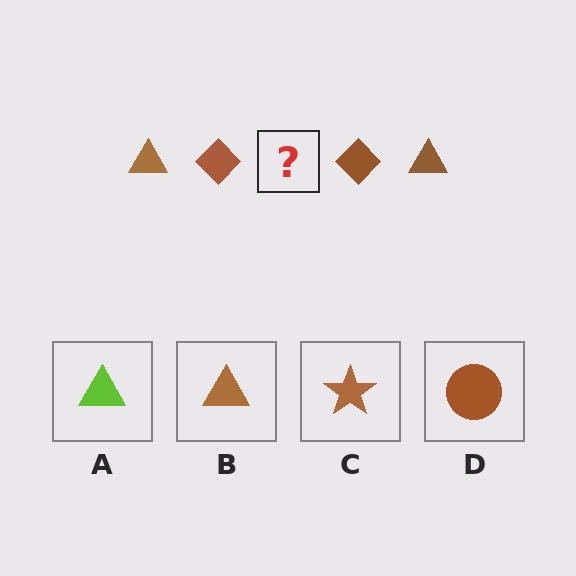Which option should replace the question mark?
Option B.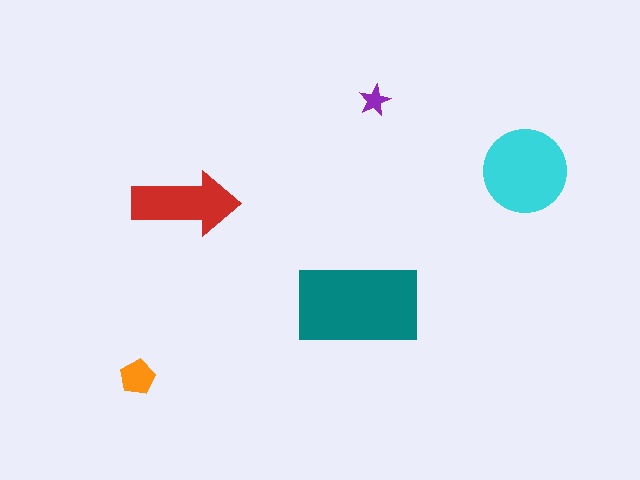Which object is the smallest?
The purple star.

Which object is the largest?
The teal rectangle.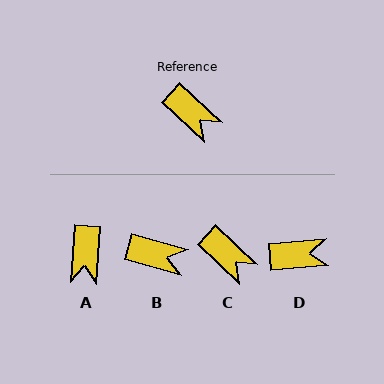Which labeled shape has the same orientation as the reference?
C.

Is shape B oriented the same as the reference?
No, it is off by about 27 degrees.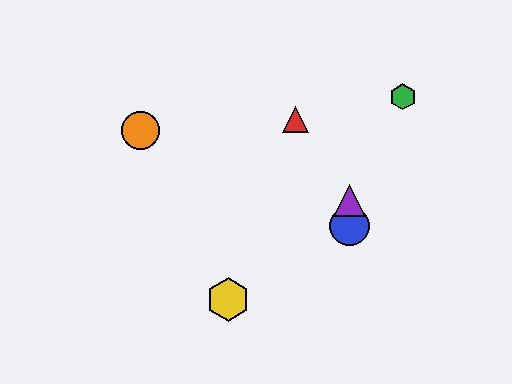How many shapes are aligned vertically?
2 shapes (the blue circle, the purple triangle) are aligned vertically.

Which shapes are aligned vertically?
The blue circle, the purple triangle are aligned vertically.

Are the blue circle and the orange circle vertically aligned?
No, the blue circle is at x≈350 and the orange circle is at x≈140.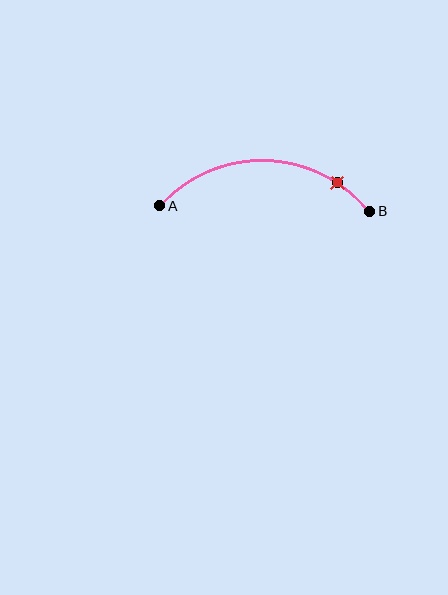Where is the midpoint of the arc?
The arc midpoint is the point on the curve farthest from the straight line joining A and B. It sits above that line.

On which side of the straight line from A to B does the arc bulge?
The arc bulges above the straight line connecting A and B.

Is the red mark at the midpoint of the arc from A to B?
No. The red mark lies on the arc but is closer to endpoint B. The arc midpoint would be at the point on the curve equidistant along the arc from both A and B.